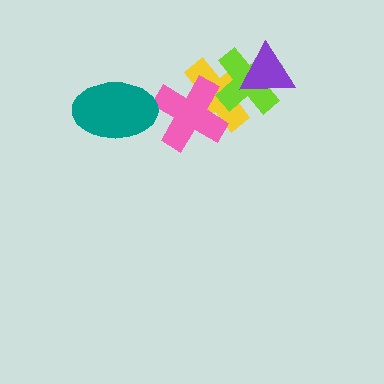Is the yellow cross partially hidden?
Yes, it is partially covered by another shape.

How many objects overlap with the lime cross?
2 objects overlap with the lime cross.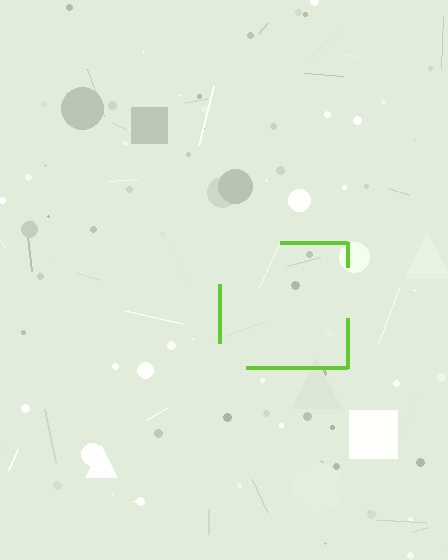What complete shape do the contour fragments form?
The contour fragments form a square.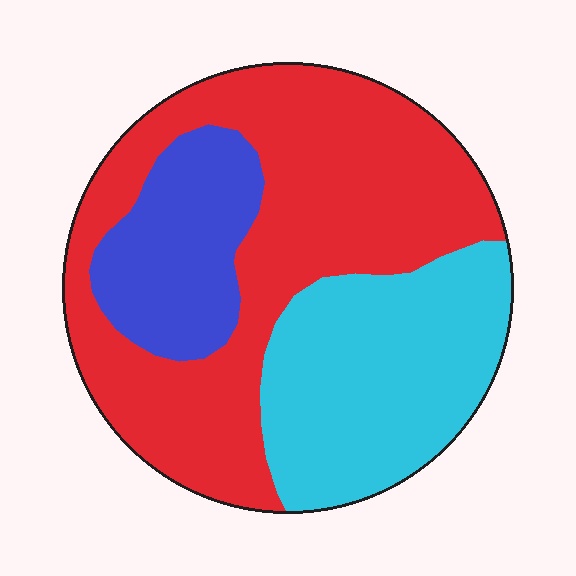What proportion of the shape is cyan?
Cyan covers about 30% of the shape.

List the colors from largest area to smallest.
From largest to smallest: red, cyan, blue.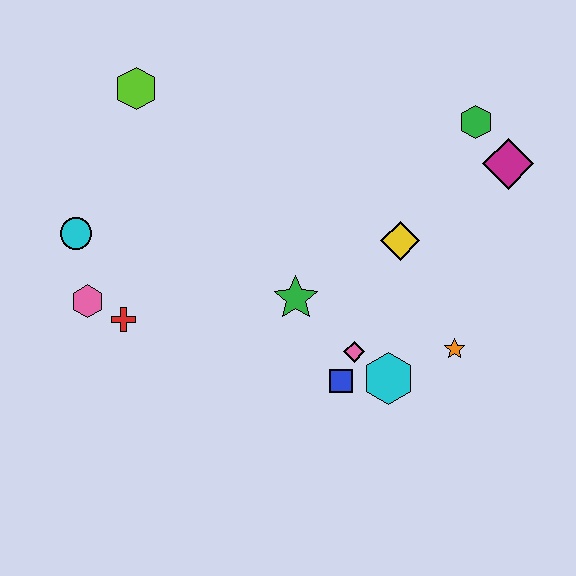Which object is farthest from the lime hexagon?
The orange star is farthest from the lime hexagon.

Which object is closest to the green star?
The pink diamond is closest to the green star.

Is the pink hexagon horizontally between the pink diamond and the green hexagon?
No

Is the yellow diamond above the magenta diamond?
No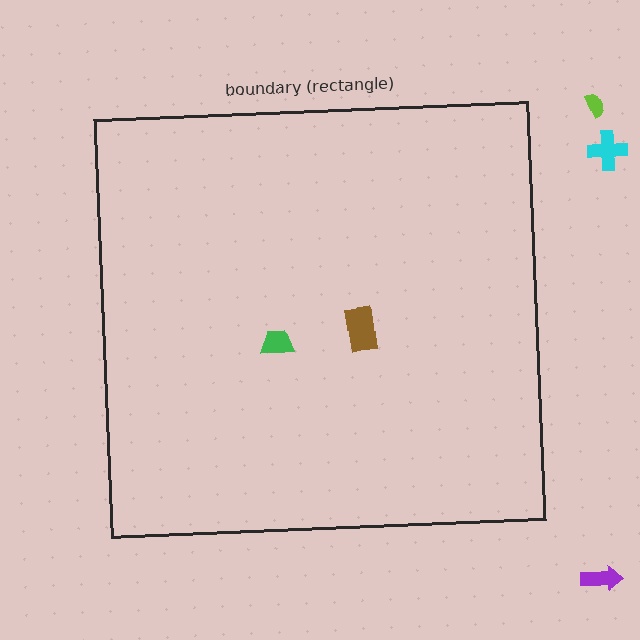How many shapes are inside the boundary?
2 inside, 3 outside.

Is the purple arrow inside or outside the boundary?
Outside.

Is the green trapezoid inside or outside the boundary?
Inside.